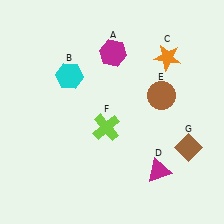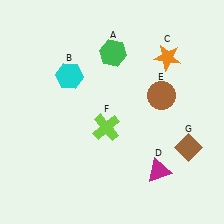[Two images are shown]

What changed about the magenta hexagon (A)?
In Image 1, A is magenta. In Image 2, it changed to green.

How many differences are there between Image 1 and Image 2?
There is 1 difference between the two images.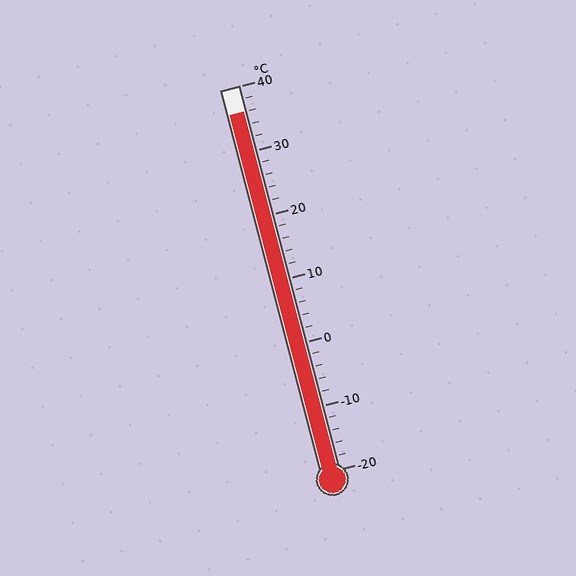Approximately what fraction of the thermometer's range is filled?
The thermometer is filled to approximately 95% of its range.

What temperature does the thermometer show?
The thermometer shows approximately 36°C.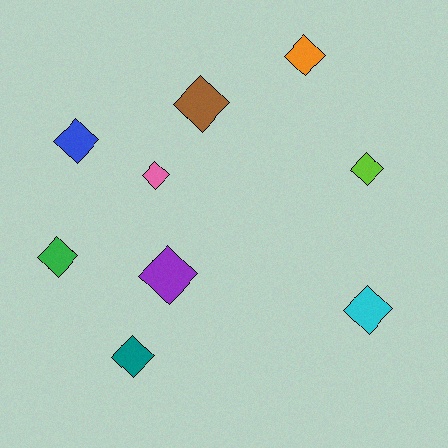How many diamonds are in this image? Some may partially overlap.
There are 9 diamonds.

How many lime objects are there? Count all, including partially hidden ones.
There is 1 lime object.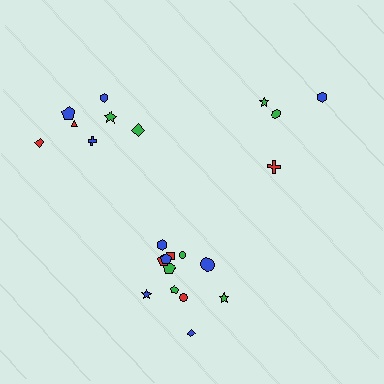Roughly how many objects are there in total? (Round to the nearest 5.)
Roughly 25 objects in total.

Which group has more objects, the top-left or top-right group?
The top-left group.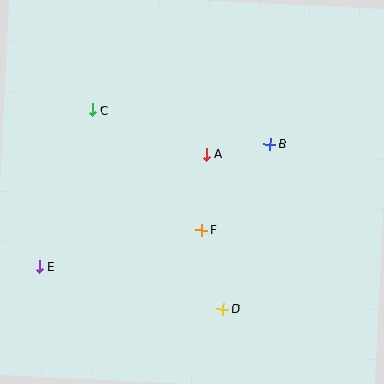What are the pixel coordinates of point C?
Point C is at (92, 110).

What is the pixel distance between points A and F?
The distance between A and F is 76 pixels.